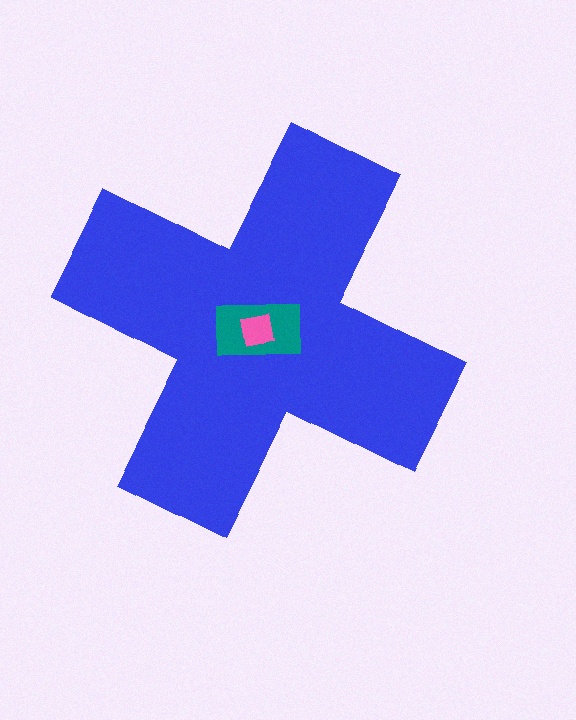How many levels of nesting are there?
3.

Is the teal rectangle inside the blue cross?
Yes.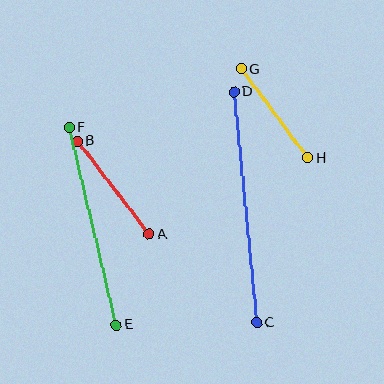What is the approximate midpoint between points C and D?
The midpoint is at approximately (245, 207) pixels.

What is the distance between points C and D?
The distance is approximately 232 pixels.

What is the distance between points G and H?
The distance is approximately 111 pixels.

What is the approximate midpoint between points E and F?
The midpoint is at approximately (93, 226) pixels.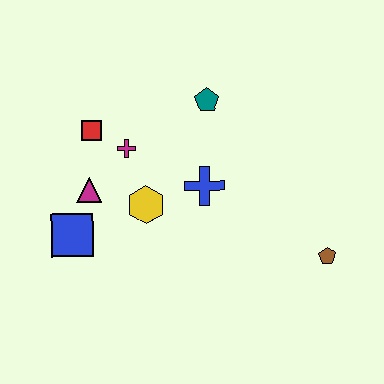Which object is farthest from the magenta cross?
The brown pentagon is farthest from the magenta cross.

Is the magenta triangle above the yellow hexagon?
Yes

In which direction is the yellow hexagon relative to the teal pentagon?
The yellow hexagon is below the teal pentagon.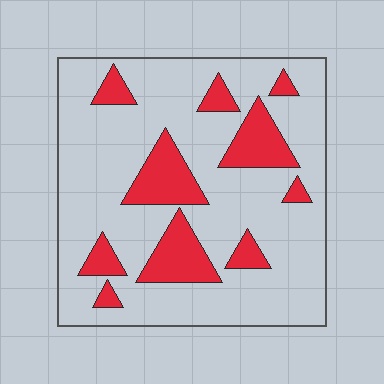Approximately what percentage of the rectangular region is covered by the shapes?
Approximately 20%.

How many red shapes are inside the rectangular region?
10.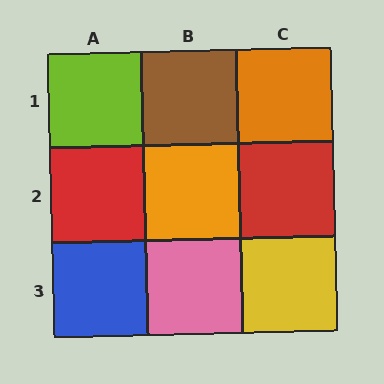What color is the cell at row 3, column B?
Pink.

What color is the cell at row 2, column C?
Red.